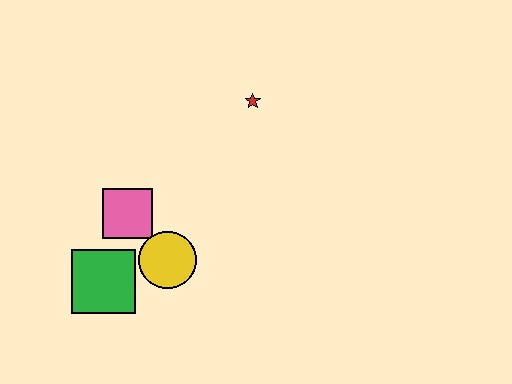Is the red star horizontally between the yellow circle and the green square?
No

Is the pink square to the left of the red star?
Yes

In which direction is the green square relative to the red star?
The green square is below the red star.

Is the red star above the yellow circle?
Yes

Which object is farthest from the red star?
The green square is farthest from the red star.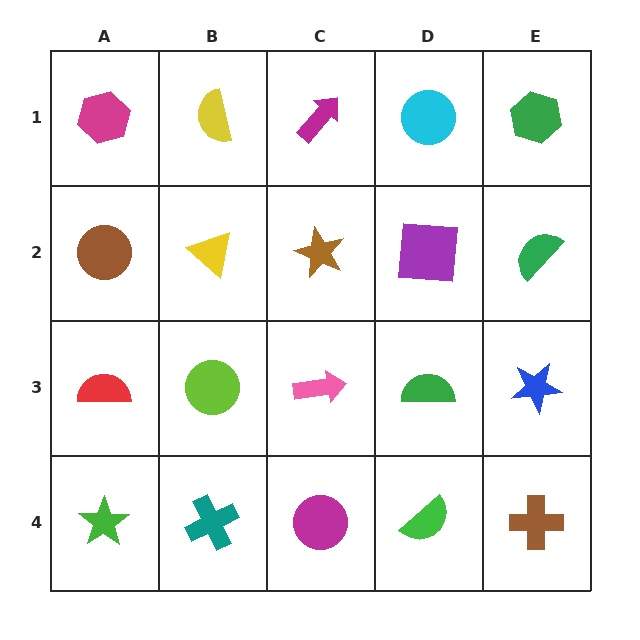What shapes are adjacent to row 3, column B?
A yellow triangle (row 2, column B), a teal cross (row 4, column B), a red semicircle (row 3, column A), a pink arrow (row 3, column C).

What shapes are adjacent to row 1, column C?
A brown star (row 2, column C), a yellow semicircle (row 1, column B), a cyan circle (row 1, column D).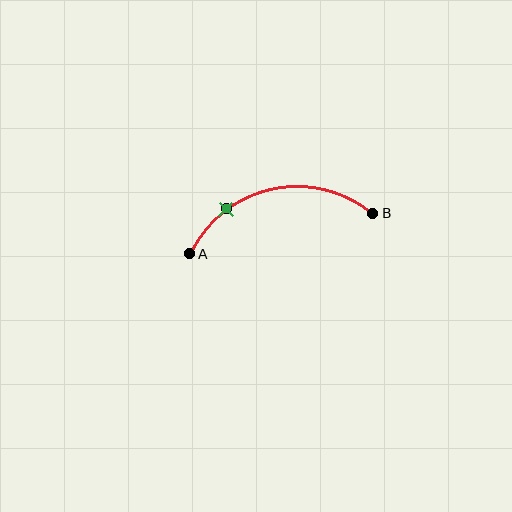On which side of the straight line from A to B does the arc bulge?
The arc bulges above the straight line connecting A and B.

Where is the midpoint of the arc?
The arc midpoint is the point on the curve farthest from the straight line joining A and B. It sits above that line.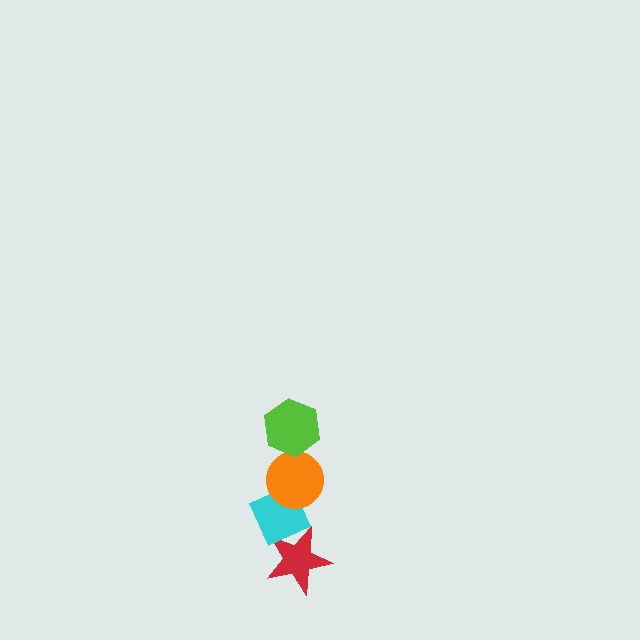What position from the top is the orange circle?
The orange circle is 2nd from the top.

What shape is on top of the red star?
The cyan diamond is on top of the red star.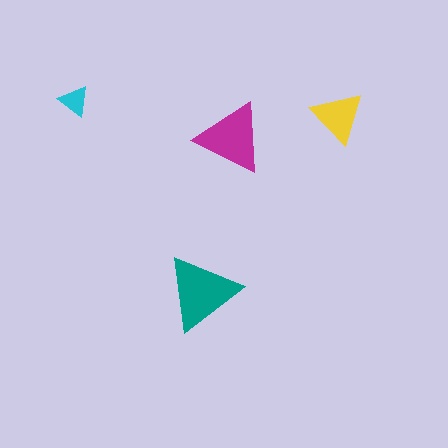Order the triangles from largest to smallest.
the teal one, the magenta one, the yellow one, the cyan one.